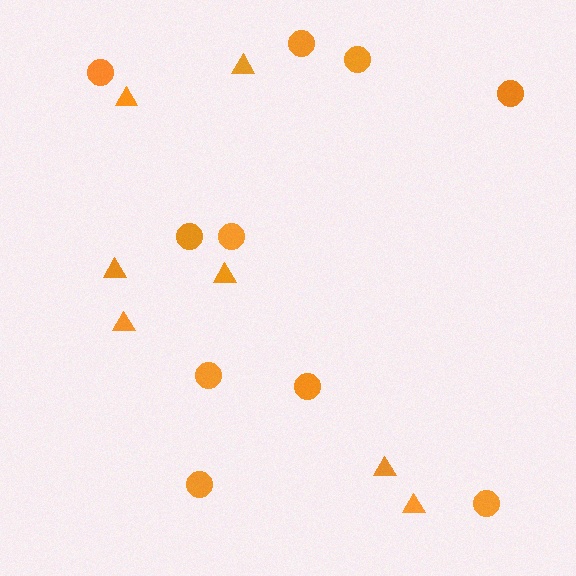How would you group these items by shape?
There are 2 groups: one group of circles (10) and one group of triangles (7).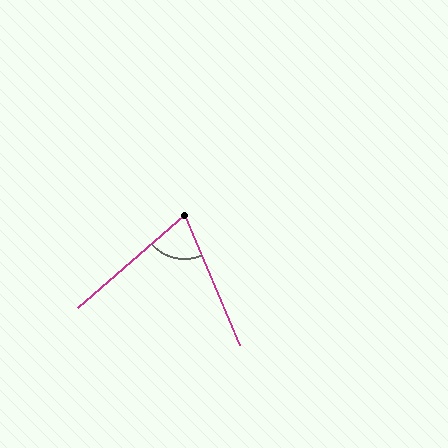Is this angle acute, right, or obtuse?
It is acute.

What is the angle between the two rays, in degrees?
Approximately 72 degrees.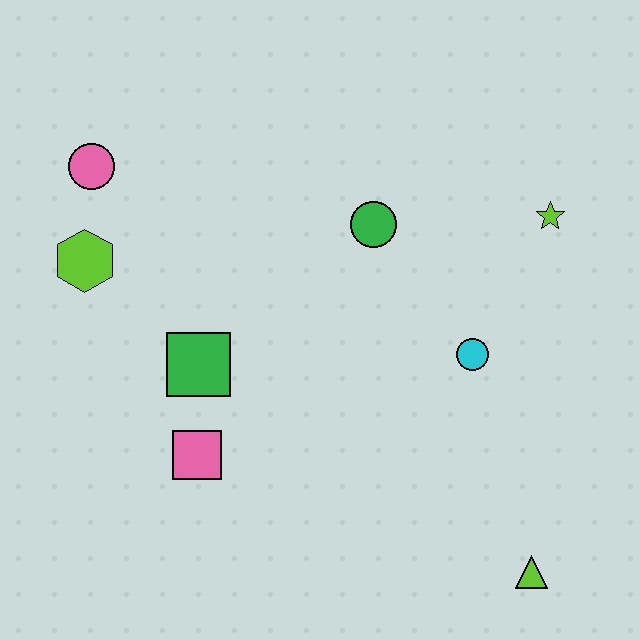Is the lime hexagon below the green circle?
Yes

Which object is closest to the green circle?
The cyan circle is closest to the green circle.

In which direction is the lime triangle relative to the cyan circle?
The lime triangle is below the cyan circle.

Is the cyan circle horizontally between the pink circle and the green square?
No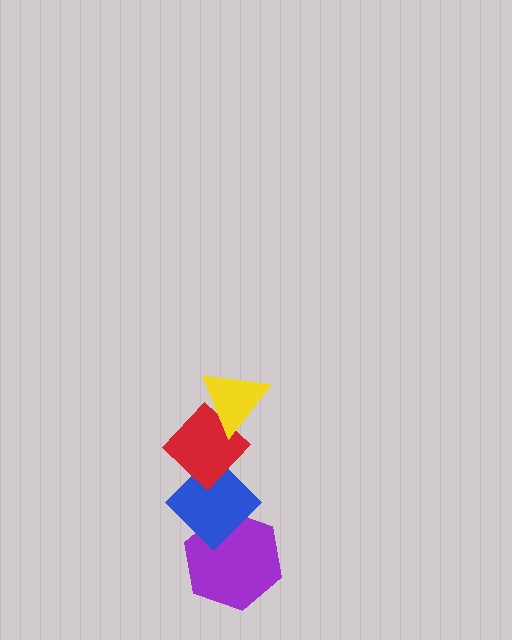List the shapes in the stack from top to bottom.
From top to bottom: the yellow triangle, the red diamond, the blue diamond, the purple hexagon.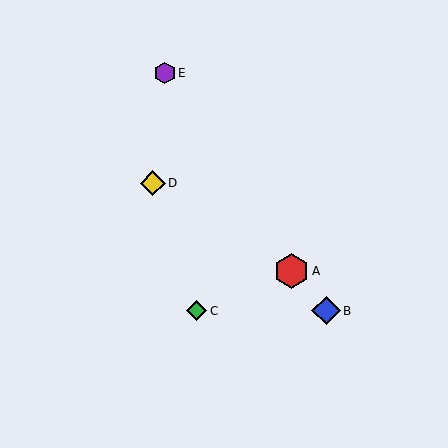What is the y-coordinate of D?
Object D is at y≈183.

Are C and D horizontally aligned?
No, C is at y≈311 and D is at y≈183.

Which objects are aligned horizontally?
Objects B, C are aligned horizontally.